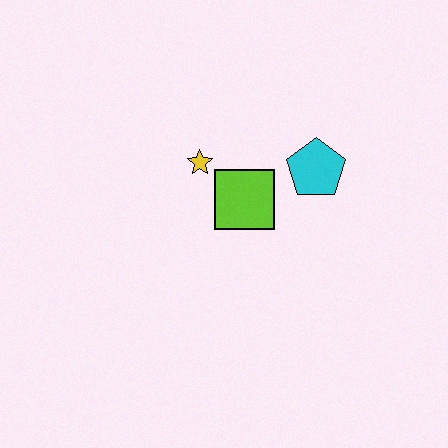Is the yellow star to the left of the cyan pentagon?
Yes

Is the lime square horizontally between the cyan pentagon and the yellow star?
Yes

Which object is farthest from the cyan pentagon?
The yellow star is farthest from the cyan pentagon.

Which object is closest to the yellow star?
The lime square is closest to the yellow star.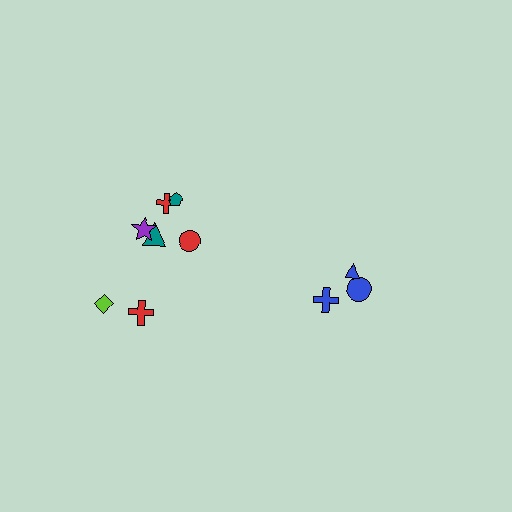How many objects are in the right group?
There are 3 objects.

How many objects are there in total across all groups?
There are 10 objects.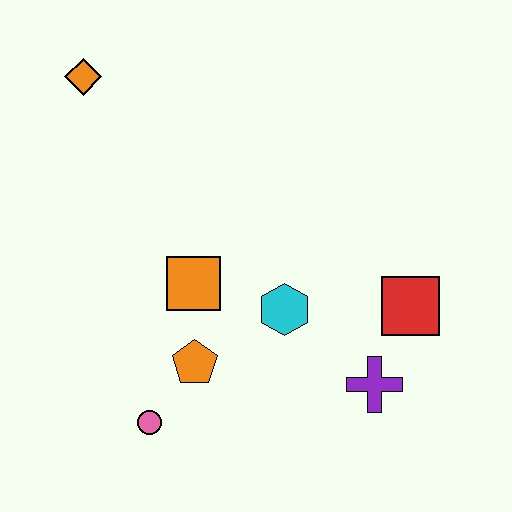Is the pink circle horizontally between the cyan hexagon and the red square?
No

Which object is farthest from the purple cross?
The orange diamond is farthest from the purple cross.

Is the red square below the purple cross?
No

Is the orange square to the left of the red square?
Yes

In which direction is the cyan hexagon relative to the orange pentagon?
The cyan hexagon is to the right of the orange pentagon.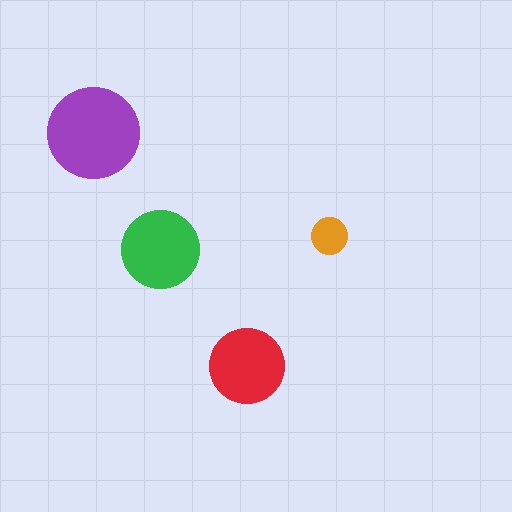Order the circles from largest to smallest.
the purple one, the green one, the red one, the orange one.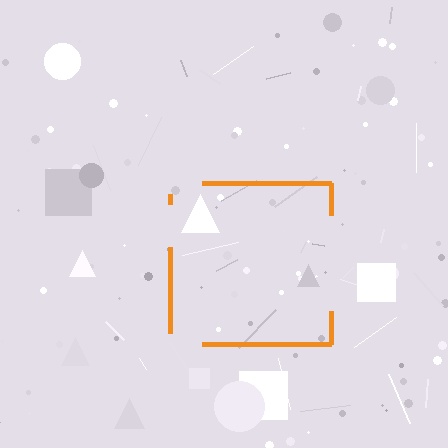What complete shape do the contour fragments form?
The contour fragments form a square.